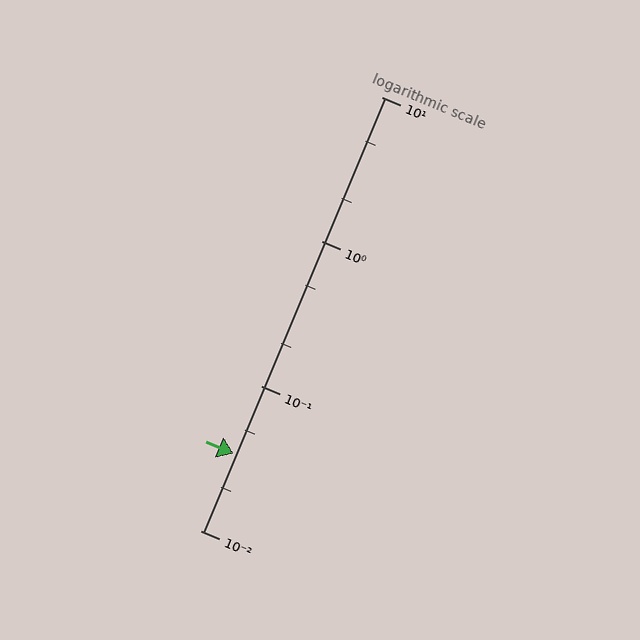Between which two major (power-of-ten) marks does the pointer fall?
The pointer is between 0.01 and 0.1.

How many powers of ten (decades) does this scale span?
The scale spans 3 decades, from 0.01 to 10.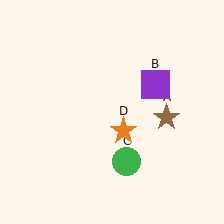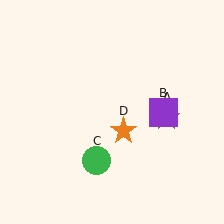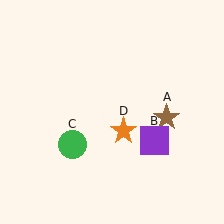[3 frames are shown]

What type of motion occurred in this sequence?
The purple square (object B), green circle (object C) rotated clockwise around the center of the scene.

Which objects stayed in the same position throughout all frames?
Brown star (object A) and orange star (object D) remained stationary.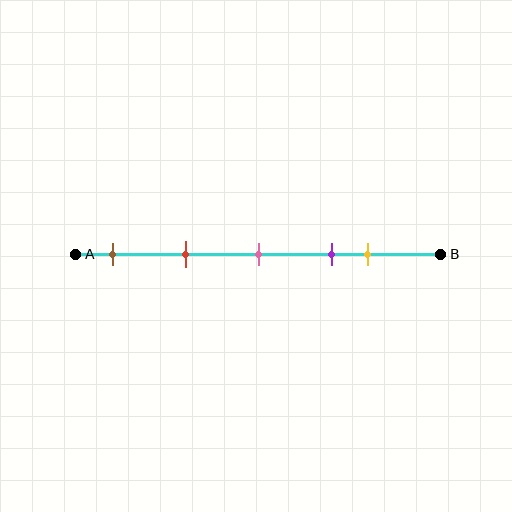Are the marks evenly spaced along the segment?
No, the marks are not evenly spaced.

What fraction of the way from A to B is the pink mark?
The pink mark is approximately 50% (0.5) of the way from A to B.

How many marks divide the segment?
There are 5 marks dividing the segment.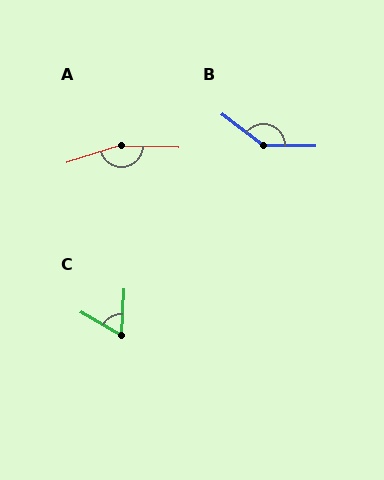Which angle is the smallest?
C, at approximately 63 degrees.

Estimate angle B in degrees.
Approximately 143 degrees.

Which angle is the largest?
A, at approximately 161 degrees.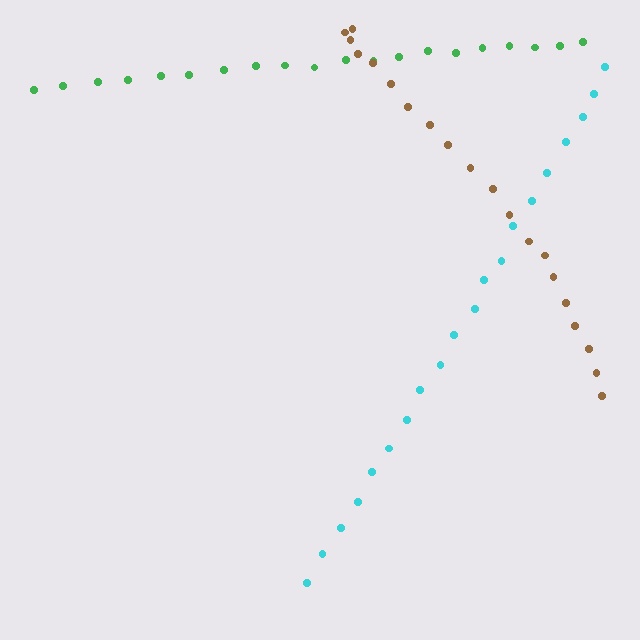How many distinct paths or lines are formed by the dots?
There are 3 distinct paths.